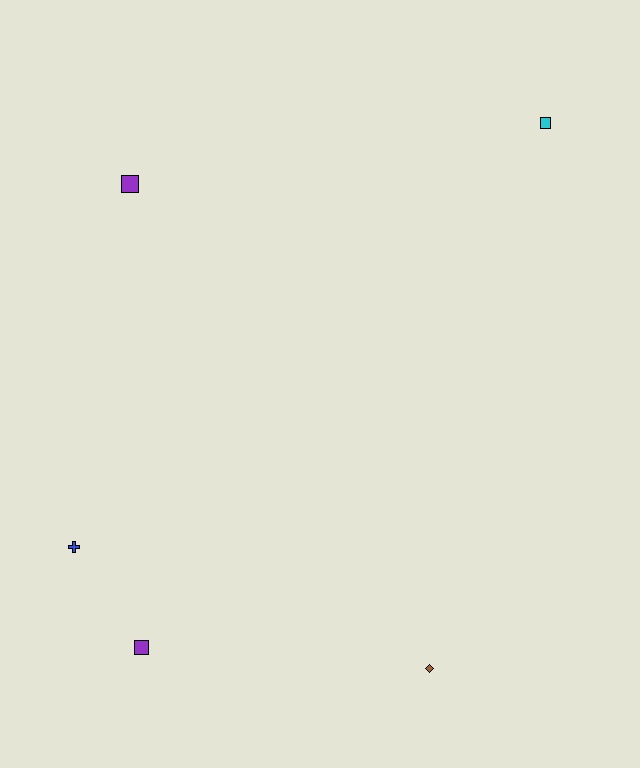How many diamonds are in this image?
There is 1 diamond.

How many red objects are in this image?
There are no red objects.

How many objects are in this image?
There are 5 objects.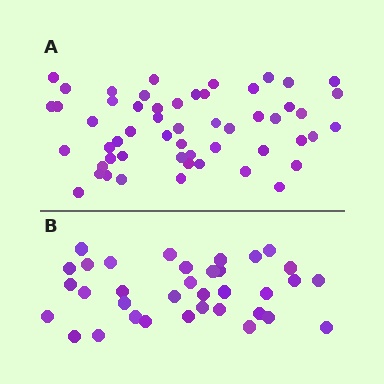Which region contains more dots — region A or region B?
Region A (the top region) has more dots.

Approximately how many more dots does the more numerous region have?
Region A has approximately 20 more dots than region B.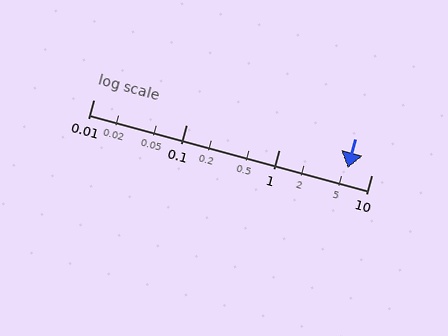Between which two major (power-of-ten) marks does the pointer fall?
The pointer is between 1 and 10.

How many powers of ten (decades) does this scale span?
The scale spans 3 decades, from 0.01 to 10.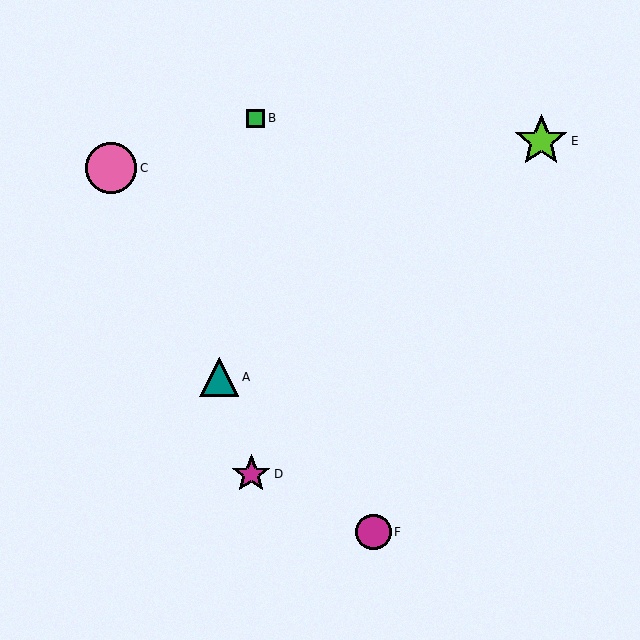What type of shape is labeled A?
Shape A is a teal triangle.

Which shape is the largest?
The lime star (labeled E) is the largest.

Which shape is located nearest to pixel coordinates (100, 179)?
The pink circle (labeled C) at (111, 168) is nearest to that location.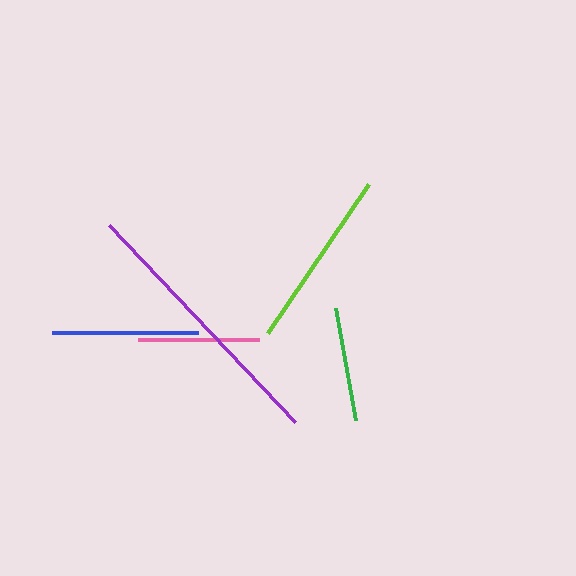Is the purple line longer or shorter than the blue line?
The purple line is longer than the blue line.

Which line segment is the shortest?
The green line is the shortest at approximately 114 pixels.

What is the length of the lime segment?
The lime segment is approximately 180 pixels long.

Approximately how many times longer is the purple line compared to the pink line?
The purple line is approximately 2.2 times the length of the pink line.